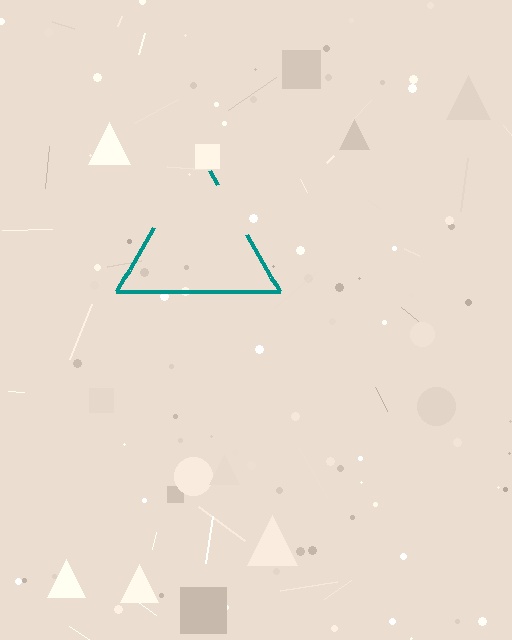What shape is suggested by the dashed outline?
The dashed outline suggests a triangle.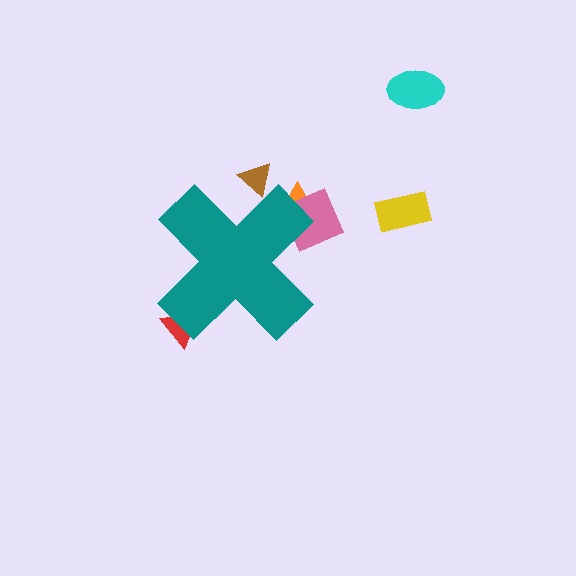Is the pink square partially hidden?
Yes, the pink square is partially hidden behind the teal cross.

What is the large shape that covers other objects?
A teal cross.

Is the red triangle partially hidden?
Yes, the red triangle is partially hidden behind the teal cross.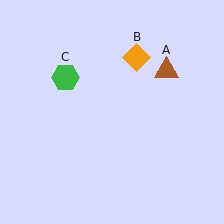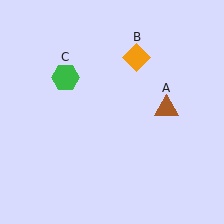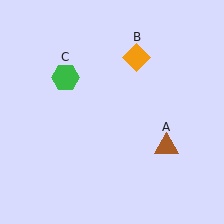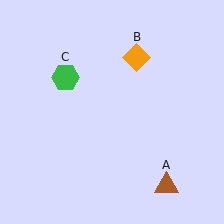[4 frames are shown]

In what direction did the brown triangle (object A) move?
The brown triangle (object A) moved down.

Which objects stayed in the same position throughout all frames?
Orange diamond (object B) and green hexagon (object C) remained stationary.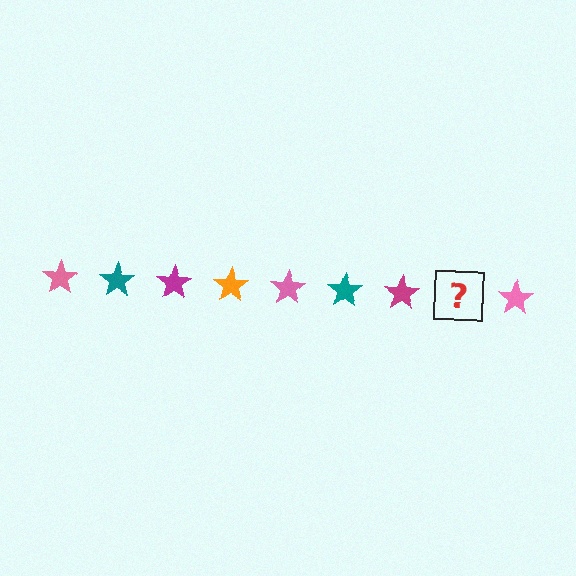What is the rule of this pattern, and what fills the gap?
The rule is that the pattern cycles through pink, teal, magenta, orange stars. The gap should be filled with an orange star.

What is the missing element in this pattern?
The missing element is an orange star.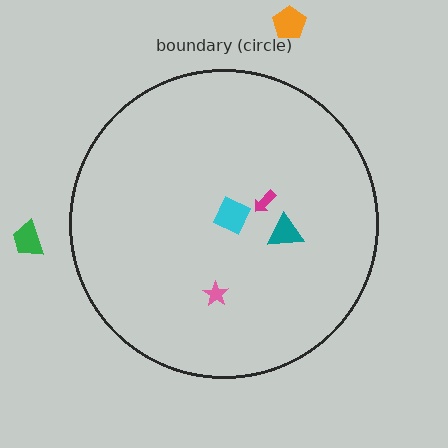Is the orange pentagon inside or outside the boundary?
Outside.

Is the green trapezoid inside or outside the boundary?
Outside.